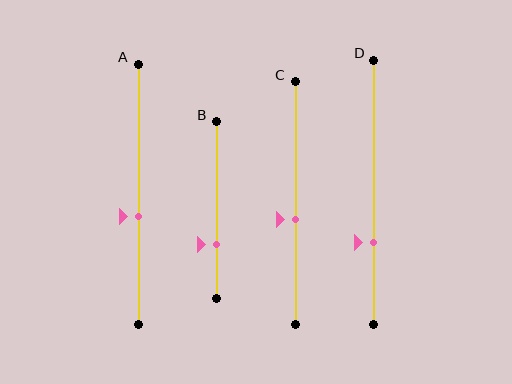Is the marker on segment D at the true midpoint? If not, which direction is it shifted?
No, the marker on segment D is shifted downward by about 19% of the segment length.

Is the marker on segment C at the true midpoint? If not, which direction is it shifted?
No, the marker on segment C is shifted downward by about 7% of the segment length.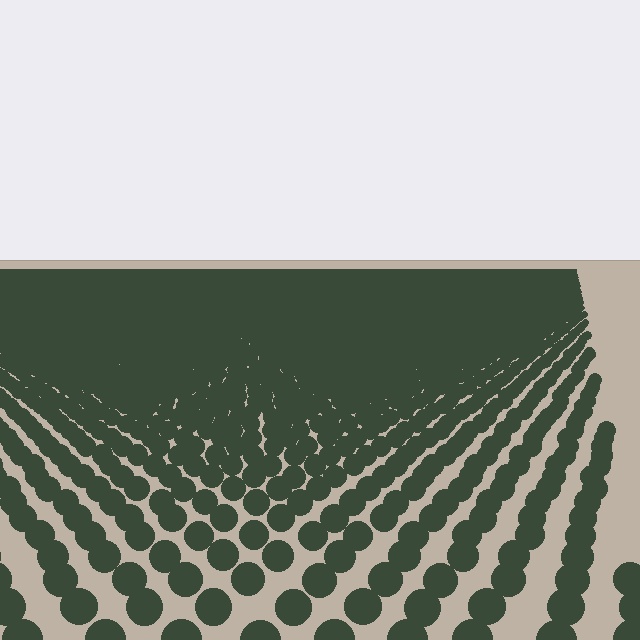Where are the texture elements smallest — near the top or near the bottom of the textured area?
Near the top.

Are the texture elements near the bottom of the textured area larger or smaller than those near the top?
Larger. Near the bottom, elements are closer to the viewer and appear at a bigger on-screen size.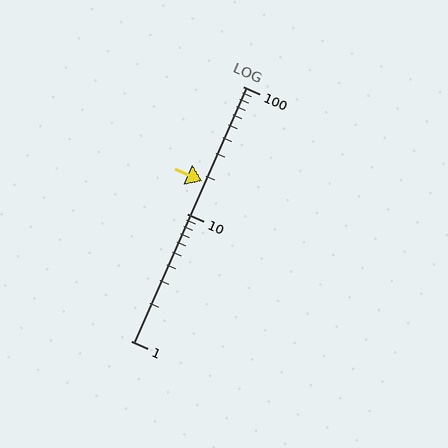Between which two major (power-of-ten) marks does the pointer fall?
The pointer is between 10 and 100.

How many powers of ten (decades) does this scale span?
The scale spans 2 decades, from 1 to 100.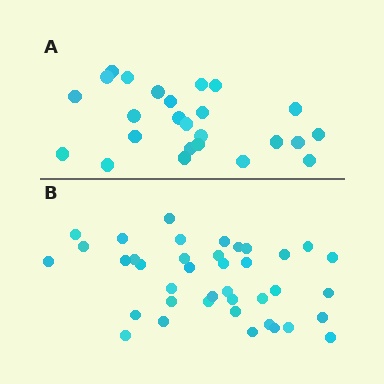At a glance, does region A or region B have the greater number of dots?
Region B (the bottom region) has more dots.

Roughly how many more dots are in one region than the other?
Region B has approximately 15 more dots than region A.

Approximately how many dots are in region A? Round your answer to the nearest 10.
About 20 dots. (The exact count is 25, which rounds to 20.)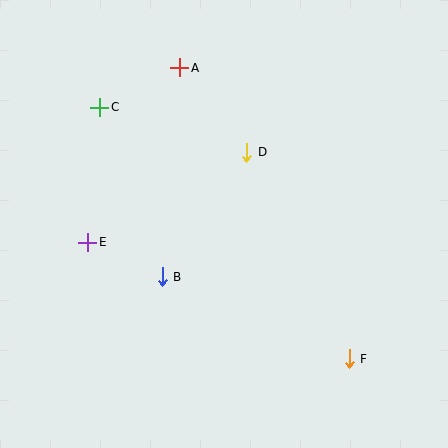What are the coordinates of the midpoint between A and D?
The midpoint between A and D is at (213, 110).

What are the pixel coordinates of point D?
Point D is at (247, 152).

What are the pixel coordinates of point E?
Point E is at (88, 242).